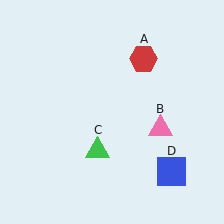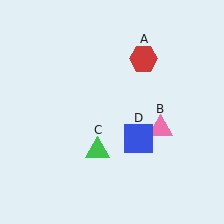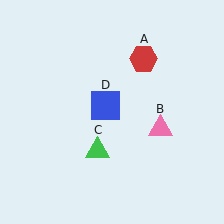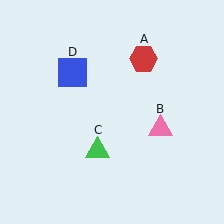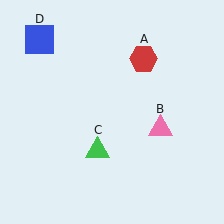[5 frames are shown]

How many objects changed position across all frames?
1 object changed position: blue square (object D).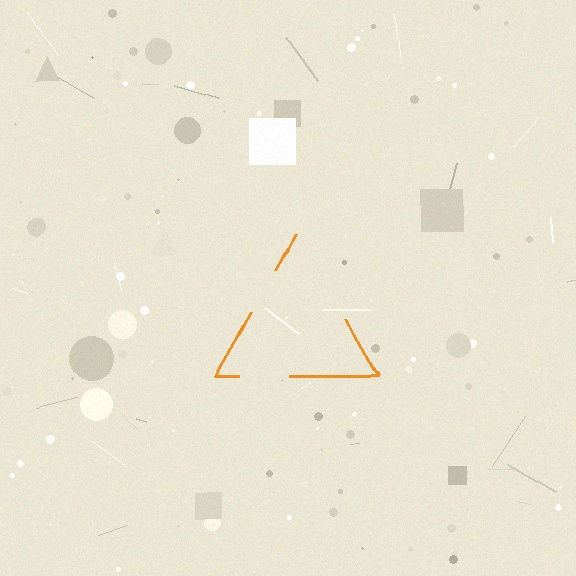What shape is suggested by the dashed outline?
The dashed outline suggests a triangle.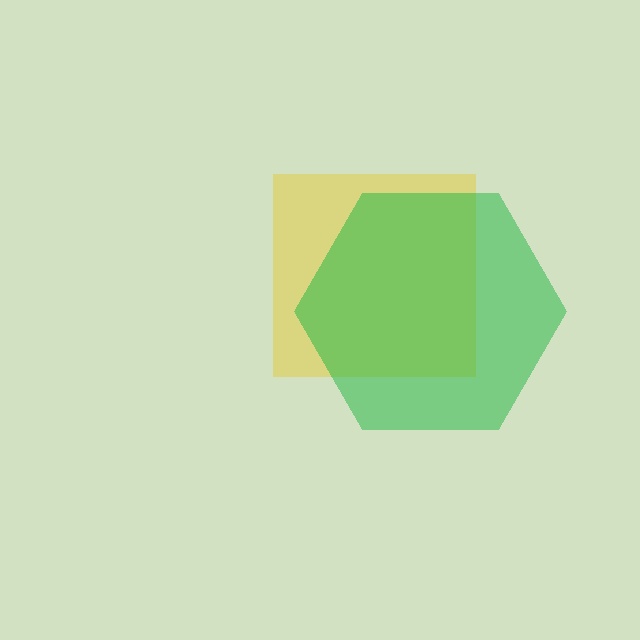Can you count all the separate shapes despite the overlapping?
Yes, there are 2 separate shapes.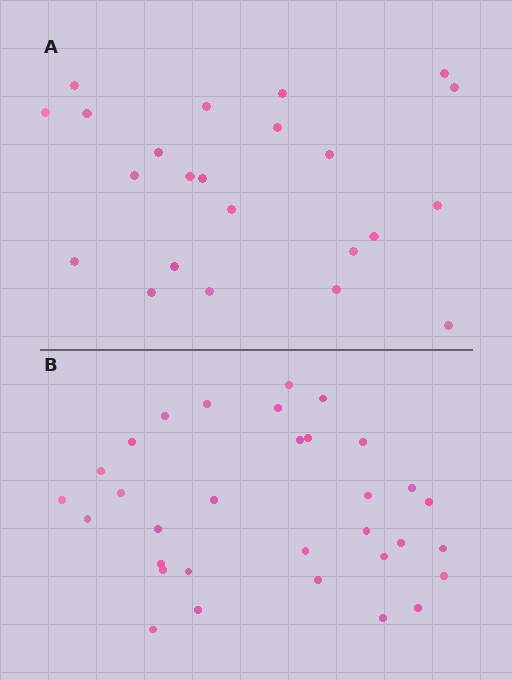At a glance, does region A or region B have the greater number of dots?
Region B (the bottom region) has more dots.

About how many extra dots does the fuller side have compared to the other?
Region B has roughly 8 or so more dots than region A.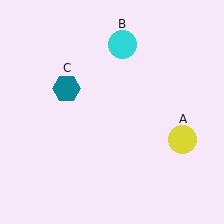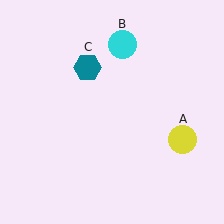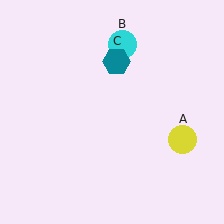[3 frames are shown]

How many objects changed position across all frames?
1 object changed position: teal hexagon (object C).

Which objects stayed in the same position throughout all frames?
Yellow circle (object A) and cyan circle (object B) remained stationary.